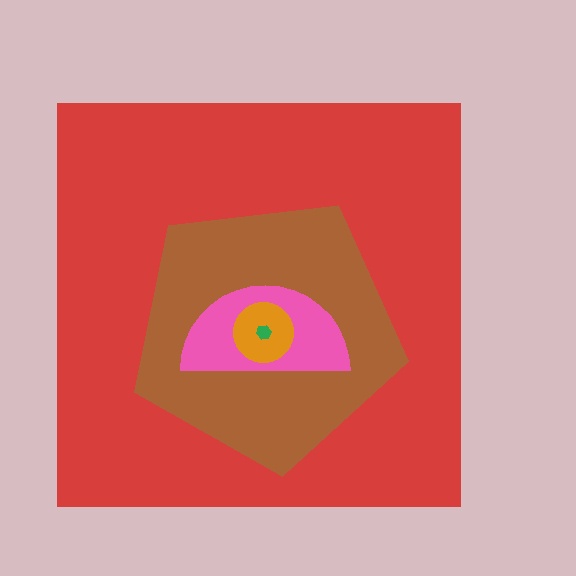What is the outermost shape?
The red square.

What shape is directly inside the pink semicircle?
The orange circle.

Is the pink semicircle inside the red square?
Yes.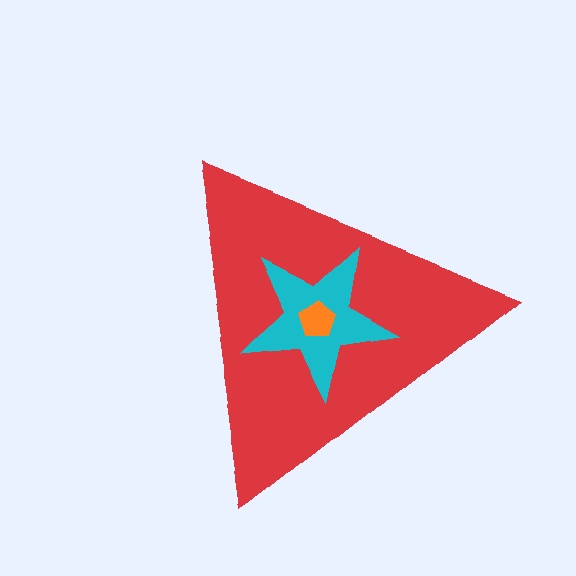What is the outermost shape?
The red triangle.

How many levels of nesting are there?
3.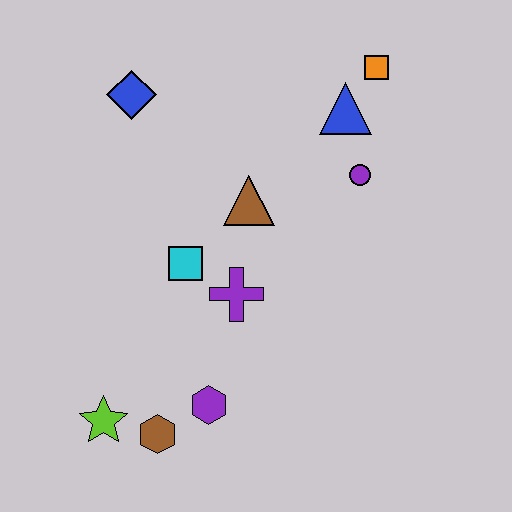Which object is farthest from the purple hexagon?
The orange square is farthest from the purple hexagon.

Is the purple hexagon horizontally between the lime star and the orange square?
Yes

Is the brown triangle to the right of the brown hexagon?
Yes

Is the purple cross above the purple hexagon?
Yes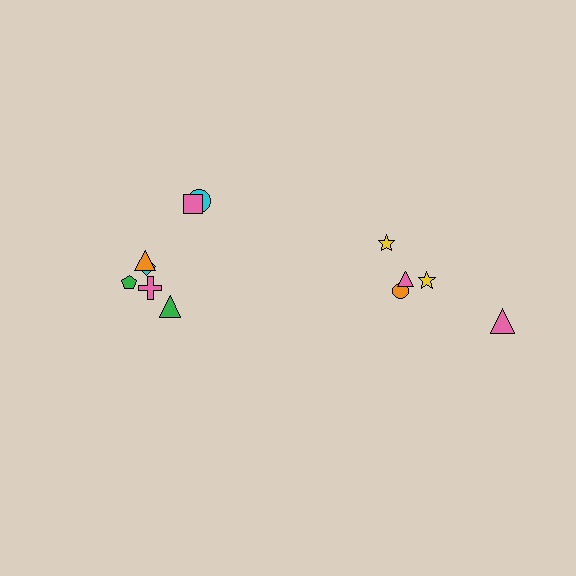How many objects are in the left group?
There are 7 objects.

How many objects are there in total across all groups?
There are 12 objects.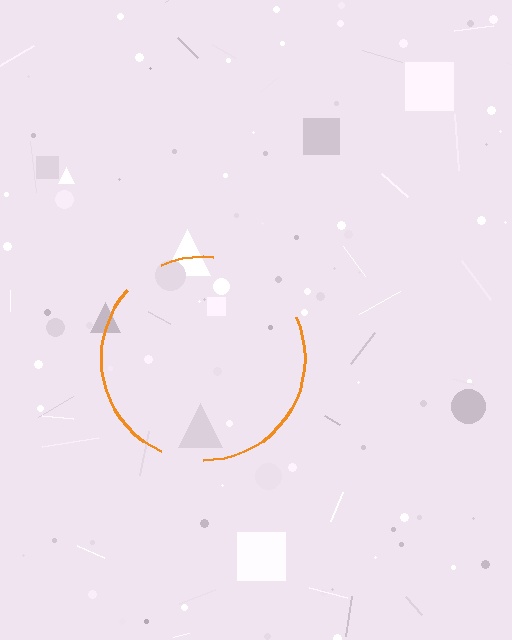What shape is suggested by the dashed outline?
The dashed outline suggests a circle.